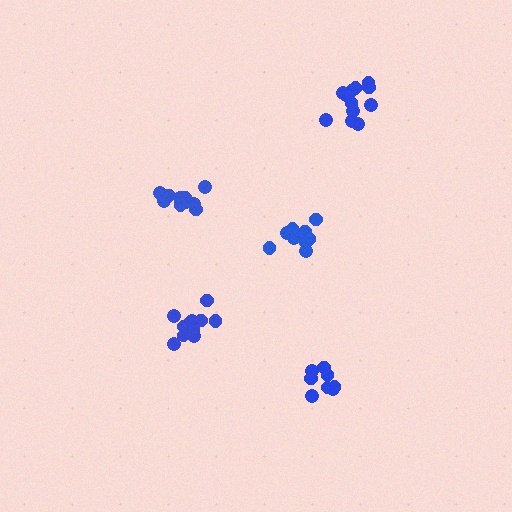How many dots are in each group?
Group 1: 11 dots, Group 2: 8 dots, Group 3: 12 dots, Group 4: 10 dots, Group 5: 10 dots (51 total).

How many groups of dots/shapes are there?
There are 5 groups.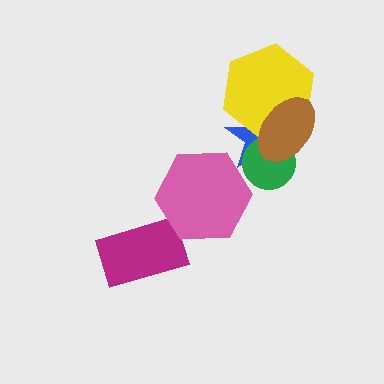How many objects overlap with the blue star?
3 objects overlap with the blue star.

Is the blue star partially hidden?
Yes, it is partially covered by another shape.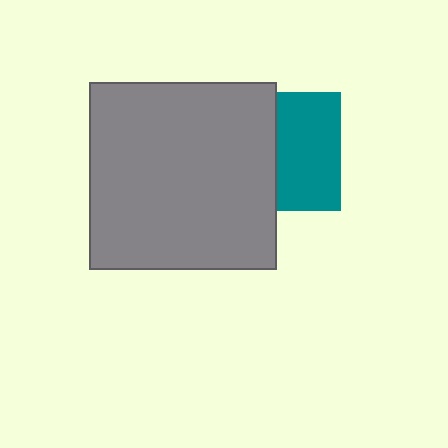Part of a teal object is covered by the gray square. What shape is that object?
It is a square.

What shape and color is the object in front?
The object in front is a gray square.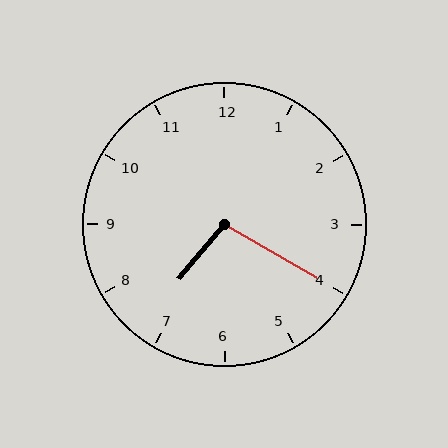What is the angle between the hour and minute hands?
Approximately 100 degrees.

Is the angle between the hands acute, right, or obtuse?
It is obtuse.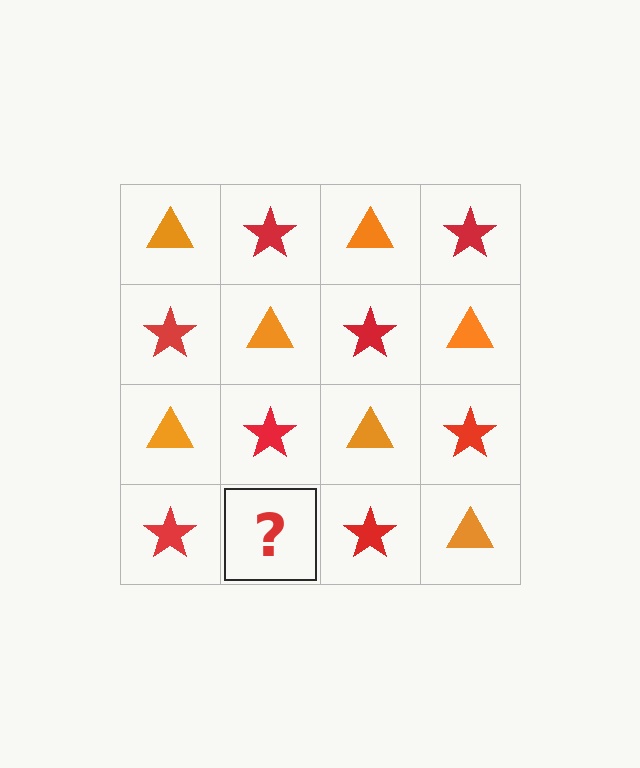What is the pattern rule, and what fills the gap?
The rule is that it alternates orange triangle and red star in a checkerboard pattern. The gap should be filled with an orange triangle.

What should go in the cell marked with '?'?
The missing cell should contain an orange triangle.